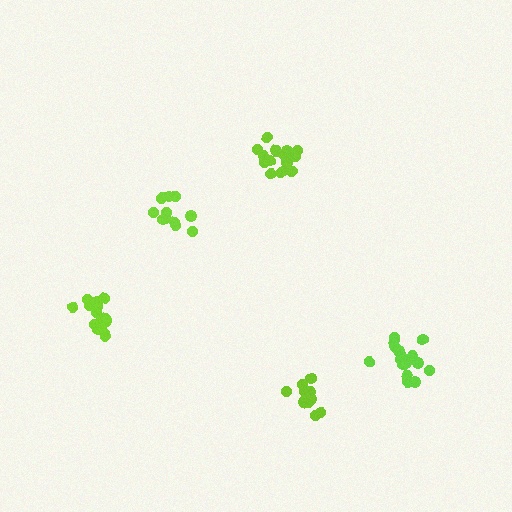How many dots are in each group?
Group 1: 11 dots, Group 2: 12 dots, Group 3: 17 dots, Group 4: 17 dots, Group 5: 17 dots (74 total).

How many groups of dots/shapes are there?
There are 5 groups.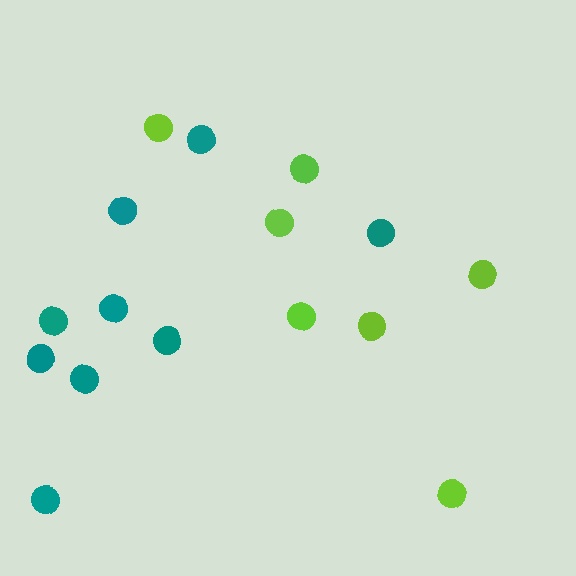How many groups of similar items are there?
There are 2 groups: one group of lime circles (7) and one group of teal circles (9).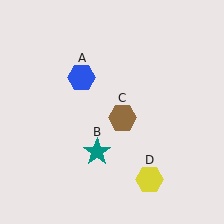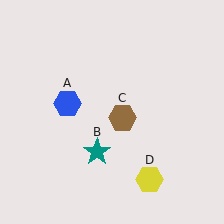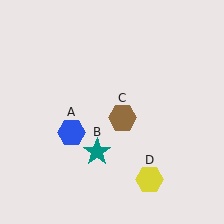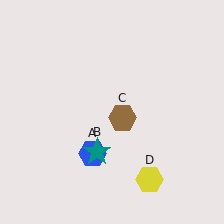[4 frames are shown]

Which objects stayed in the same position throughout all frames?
Teal star (object B) and brown hexagon (object C) and yellow hexagon (object D) remained stationary.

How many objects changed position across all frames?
1 object changed position: blue hexagon (object A).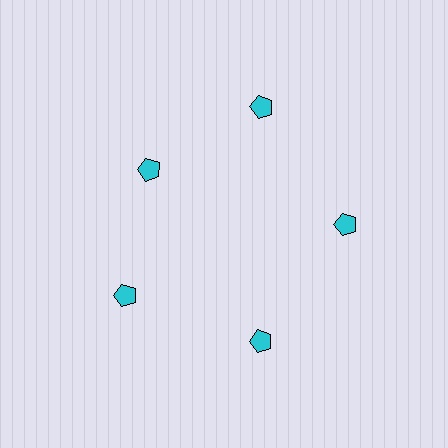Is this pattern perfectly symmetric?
No. The 5 cyan pentagons are arranged in a ring, but one element near the 10 o'clock position is pulled inward toward the center, breaking the 5-fold rotational symmetry.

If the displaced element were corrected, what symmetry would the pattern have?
It would have 5-fold rotational symmetry — the pattern would map onto itself every 72 degrees.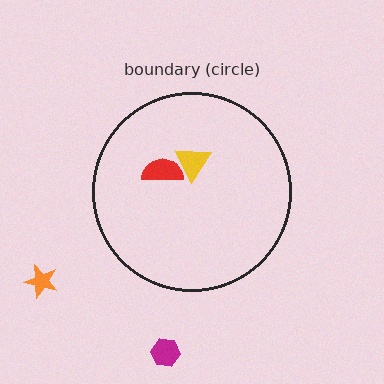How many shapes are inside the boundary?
2 inside, 2 outside.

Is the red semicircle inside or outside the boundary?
Inside.